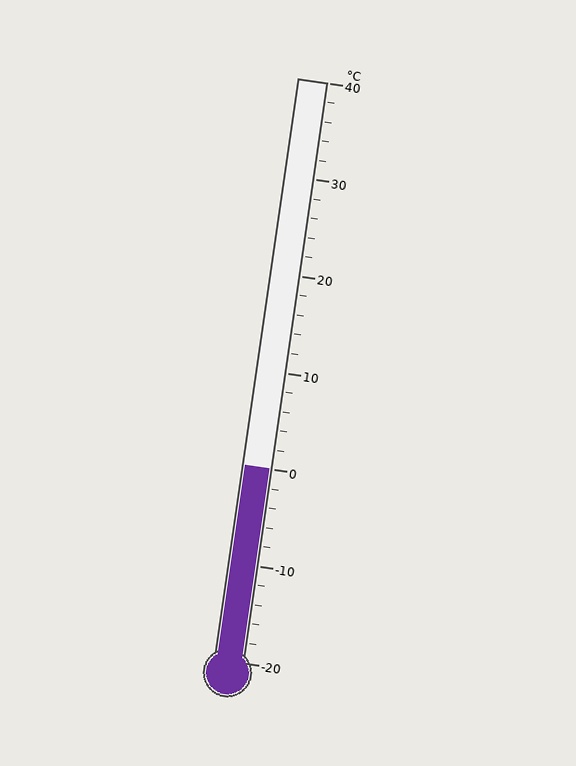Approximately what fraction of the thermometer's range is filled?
The thermometer is filled to approximately 35% of its range.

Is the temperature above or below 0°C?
The temperature is at 0°C.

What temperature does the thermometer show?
The thermometer shows approximately 0°C.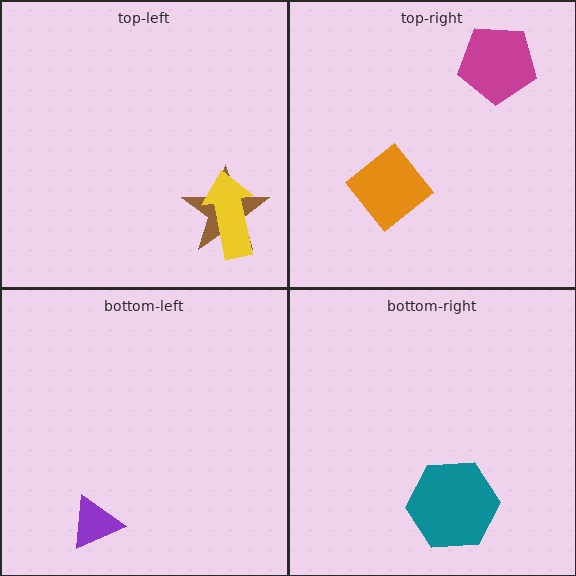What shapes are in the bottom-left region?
The purple triangle.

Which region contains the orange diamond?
The top-right region.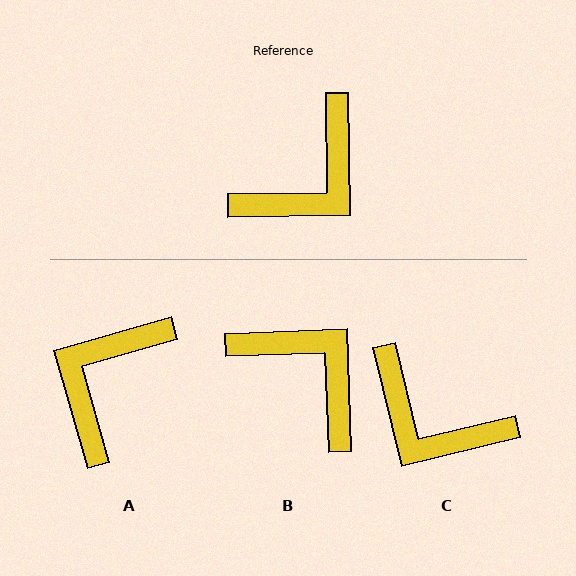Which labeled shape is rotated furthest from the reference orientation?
A, about 165 degrees away.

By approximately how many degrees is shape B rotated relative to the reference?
Approximately 91 degrees counter-clockwise.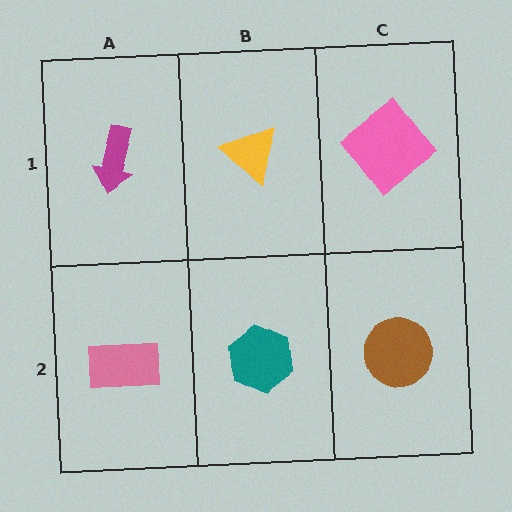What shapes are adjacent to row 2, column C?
A pink diamond (row 1, column C), a teal hexagon (row 2, column B).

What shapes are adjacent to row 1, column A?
A pink rectangle (row 2, column A), a yellow triangle (row 1, column B).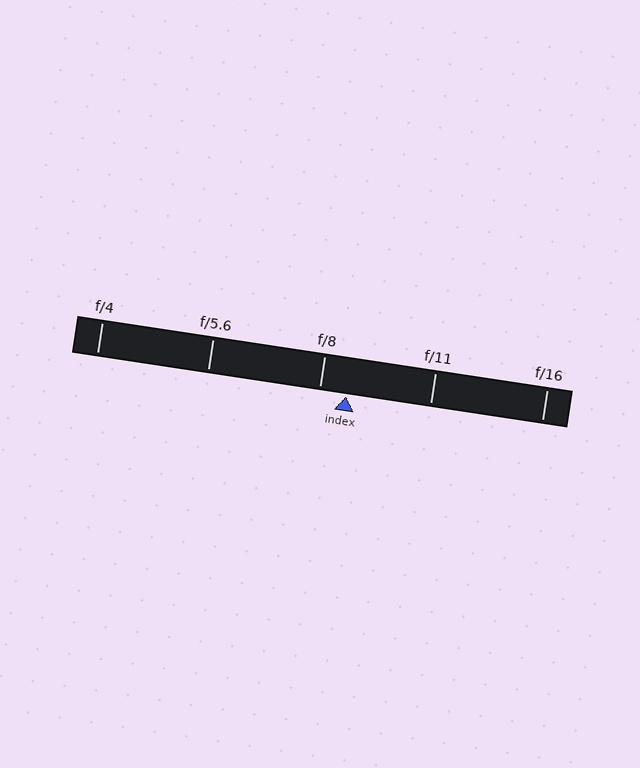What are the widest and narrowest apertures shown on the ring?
The widest aperture shown is f/4 and the narrowest is f/16.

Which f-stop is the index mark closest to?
The index mark is closest to f/8.